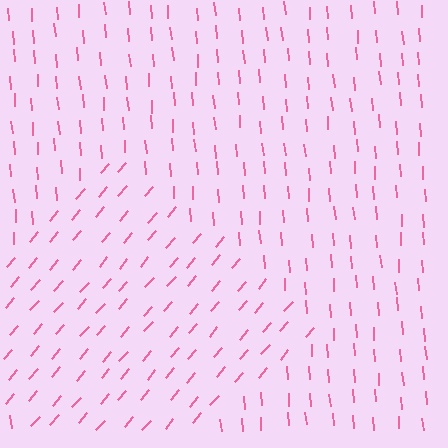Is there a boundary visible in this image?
Yes, there is a texture boundary formed by a change in line orientation.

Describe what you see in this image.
The image is filled with small pink line segments. A diamond region in the image has lines oriented differently from the surrounding lines, creating a visible texture boundary.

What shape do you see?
I see a diamond.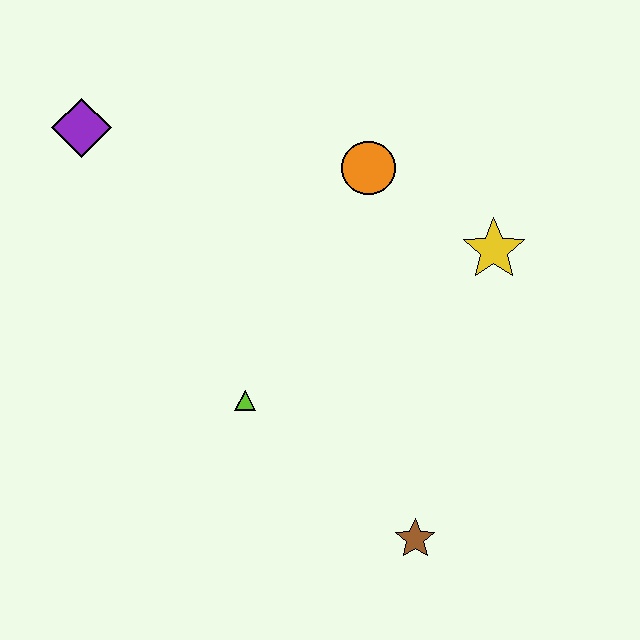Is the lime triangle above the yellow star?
No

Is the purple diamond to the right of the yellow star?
No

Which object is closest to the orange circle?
The yellow star is closest to the orange circle.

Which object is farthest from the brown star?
The purple diamond is farthest from the brown star.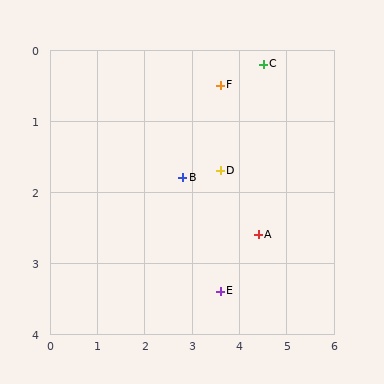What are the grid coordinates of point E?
Point E is at approximately (3.6, 3.4).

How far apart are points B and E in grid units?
Points B and E are about 1.8 grid units apart.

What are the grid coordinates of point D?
Point D is at approximately (3.6, 1.7).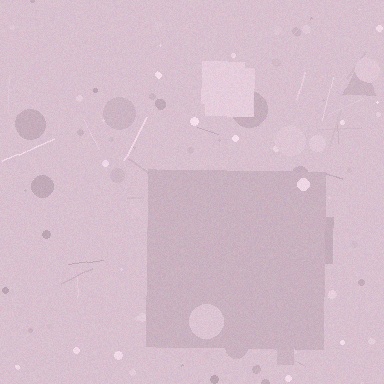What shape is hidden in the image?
A square is hidden in the image.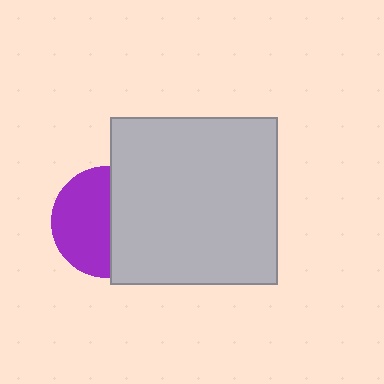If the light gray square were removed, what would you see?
You would see the complete purple circle.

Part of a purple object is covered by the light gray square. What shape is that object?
It is a circle.